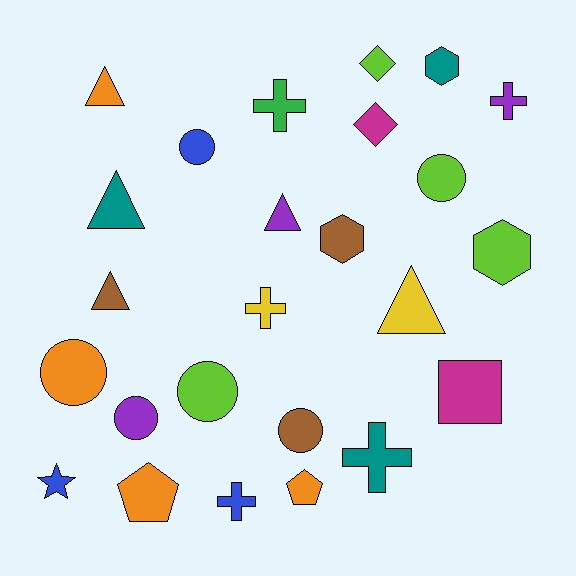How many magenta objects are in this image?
There are 2 magenta objects.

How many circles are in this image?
There are 6 circles.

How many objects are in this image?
There are 25 objects.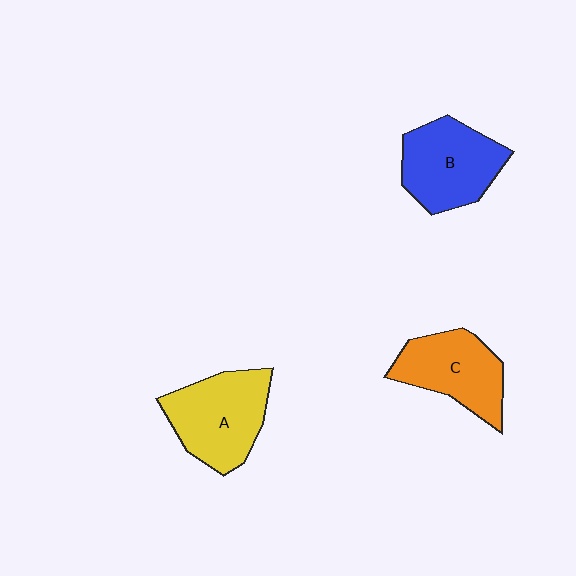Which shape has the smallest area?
Shape C (orange).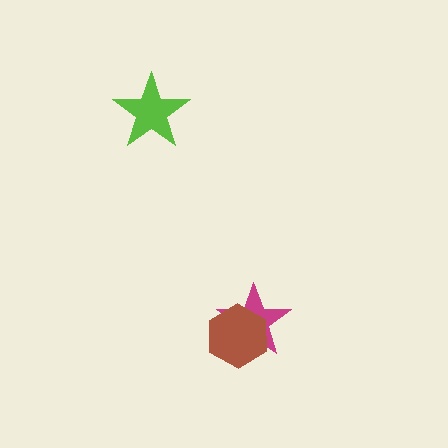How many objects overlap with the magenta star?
1 object overlaps with the magenta star.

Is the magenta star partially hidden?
Yes, it is partially covered by another shape.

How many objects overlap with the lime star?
0 objects overlap with the lime star.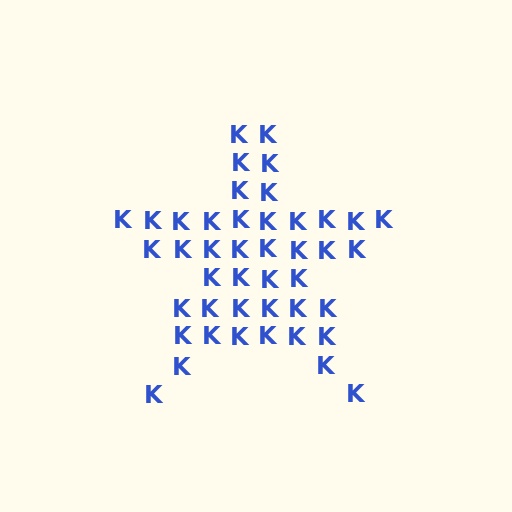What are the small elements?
The small elements are letter K's.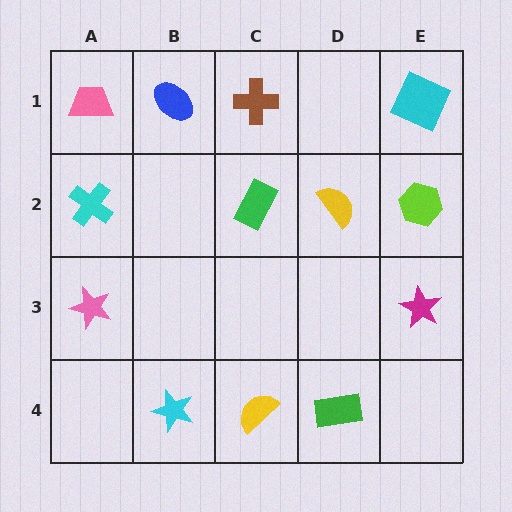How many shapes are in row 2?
4 shapes.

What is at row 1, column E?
A cyan square.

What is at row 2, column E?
A lime hexagon.